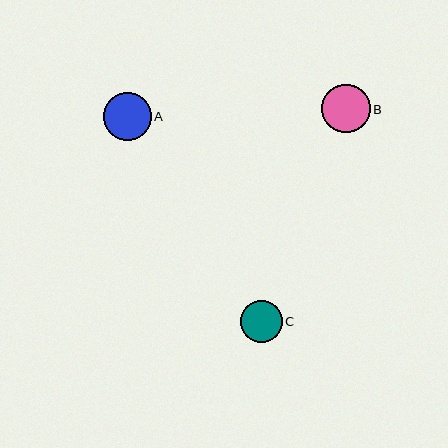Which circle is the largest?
Circle B is the largest with a size of approximately 48 pixels.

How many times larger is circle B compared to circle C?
Circle B is approximately 1.2 times the size of circle C.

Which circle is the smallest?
Circle C is the smallest with a size of approximately 41 pixels.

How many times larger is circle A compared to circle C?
Circle A is approximately 1.1 times the size of circle C.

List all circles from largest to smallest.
From largest to smallest: B, A, C.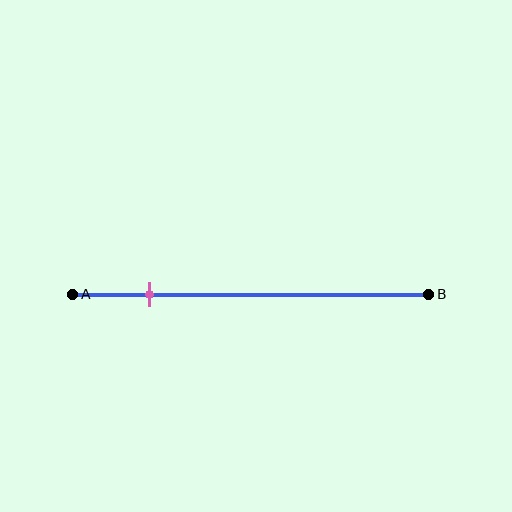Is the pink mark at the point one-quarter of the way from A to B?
No, the mark is at about 20% from A, not at the 25% one-quarter point.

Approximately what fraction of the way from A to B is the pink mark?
The pink mark is approximately 20% of the way from A to B.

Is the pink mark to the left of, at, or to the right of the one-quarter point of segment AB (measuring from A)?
The pink mark is to the left of the one-quarter point of segment AB.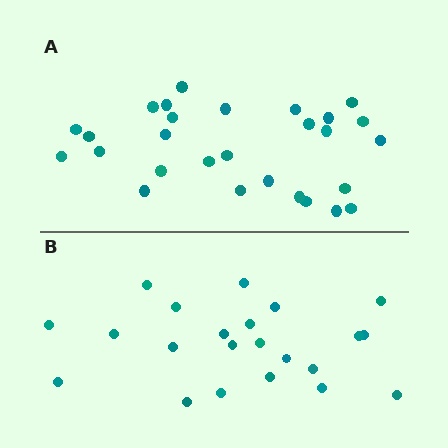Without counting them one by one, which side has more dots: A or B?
Region A (the top region) has more dots.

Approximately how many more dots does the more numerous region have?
Region A has about 6 more dots than region B.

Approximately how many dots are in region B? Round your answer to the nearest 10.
About 20 dots. (The exact count is 22, which rounds to 20.)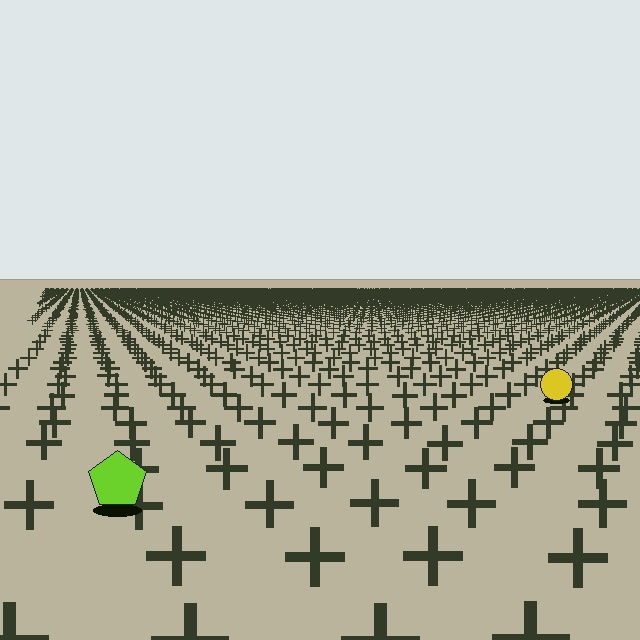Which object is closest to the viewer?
The lime pentagon is closest. The texture marks near it are larger and more spread out.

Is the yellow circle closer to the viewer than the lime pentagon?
No. The lime pentagon is closer — you can tell from the texture gradient: the ground texture is coarser near it.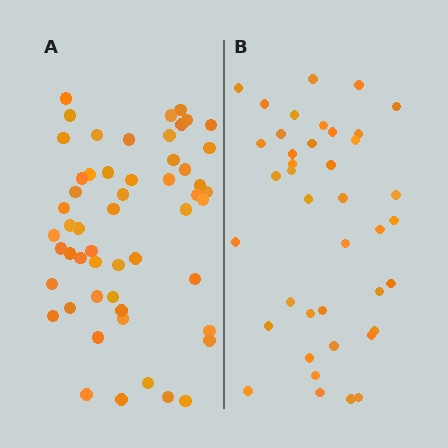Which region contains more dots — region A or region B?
Region A (the left region) has more dots.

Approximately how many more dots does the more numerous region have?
Region A has approximately 15 more dots than region B.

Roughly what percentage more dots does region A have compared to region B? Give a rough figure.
About 35% more.